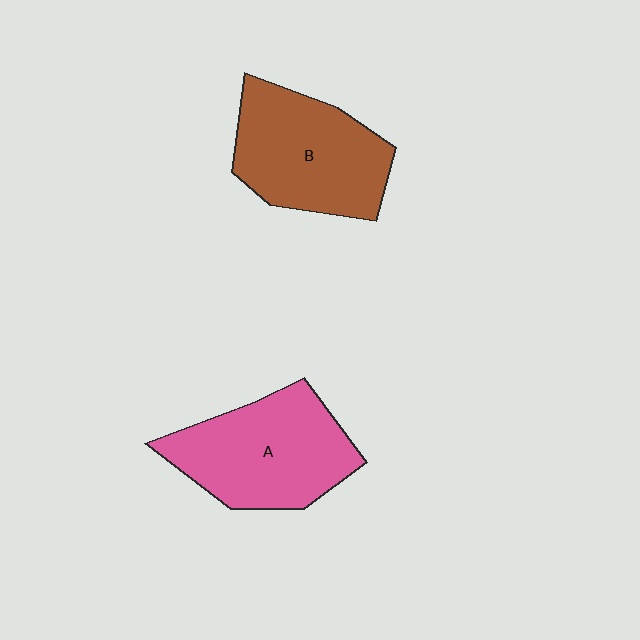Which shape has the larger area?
Shape A (pink).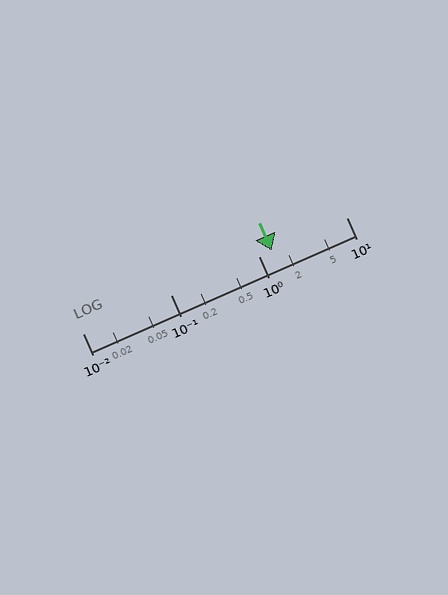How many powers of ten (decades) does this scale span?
The scale spans 3 decades, from 0.01 to 10.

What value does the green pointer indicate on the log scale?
The pointer indicates approximately 1.4.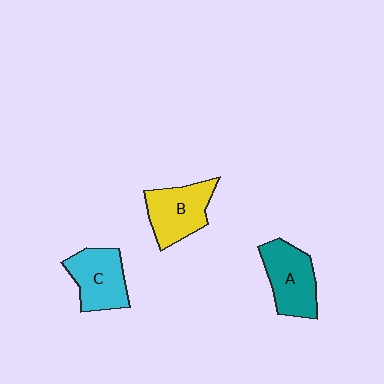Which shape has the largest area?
Shape A (teal).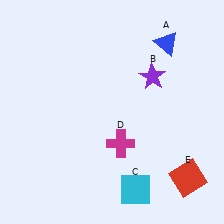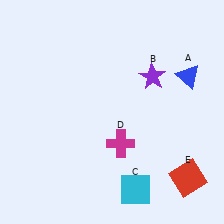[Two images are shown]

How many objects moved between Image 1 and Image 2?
1 object moved between the two images.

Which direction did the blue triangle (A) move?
The blue triangle (A) moved down.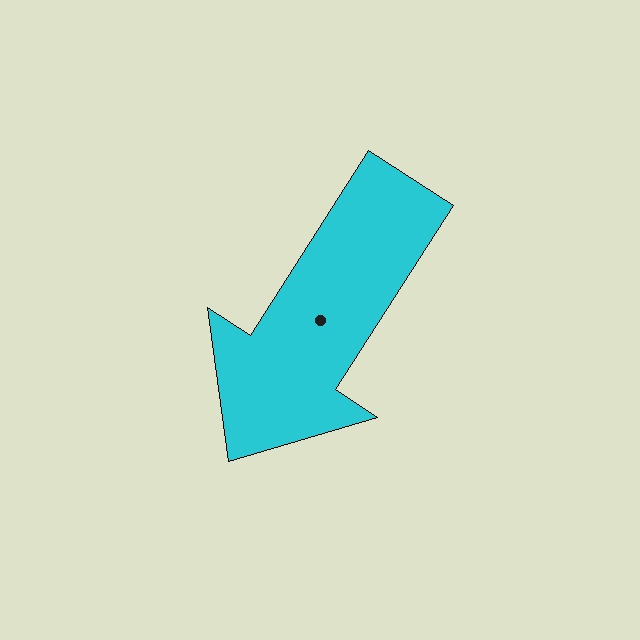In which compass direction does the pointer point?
Southwest.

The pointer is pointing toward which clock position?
Roughly 7 o'clock.